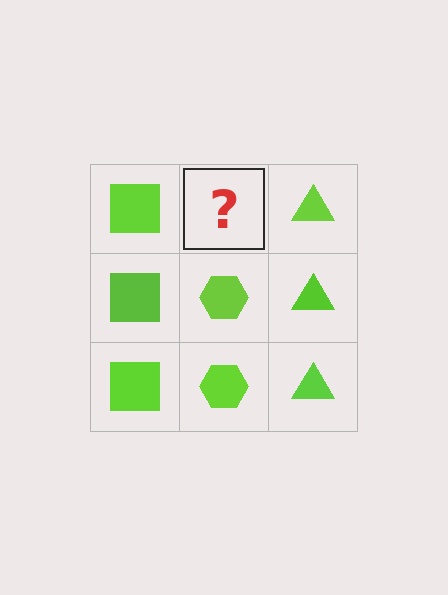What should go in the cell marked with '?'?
The missing cell should contain a lime hexagon.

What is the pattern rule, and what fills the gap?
The rule is that each column has a consistent shape. The gap should be filled with a lime hexagon.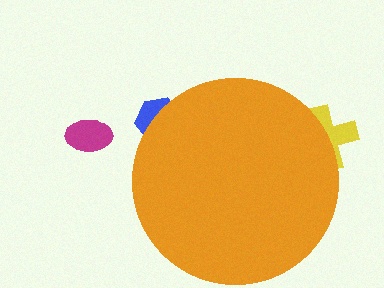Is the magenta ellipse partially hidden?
No, the magenta ellipse is fully visible.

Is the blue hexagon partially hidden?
Yes, the blue hexagon is partially hidden behind the orange circle.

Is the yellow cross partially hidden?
Yes, the yellow cross is partially hidden behind the orange circle.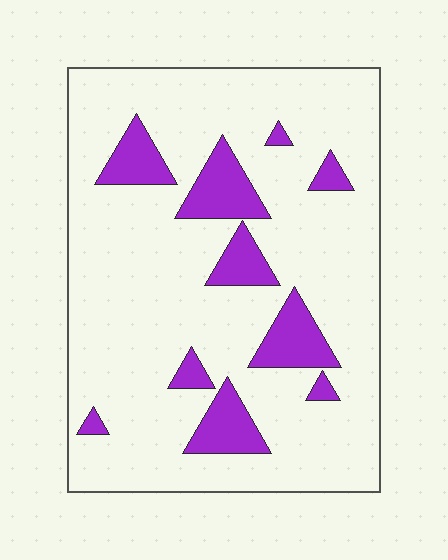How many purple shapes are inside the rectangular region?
10.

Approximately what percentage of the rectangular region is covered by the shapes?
Approximately 15%.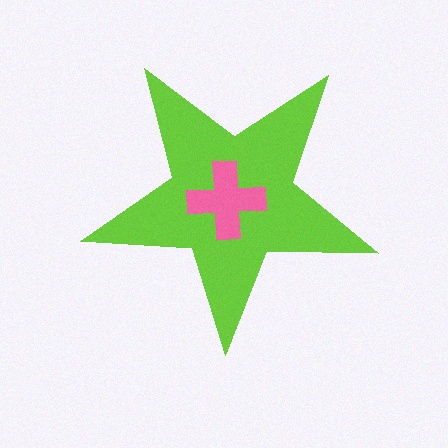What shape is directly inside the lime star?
The pink cross.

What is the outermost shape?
The lime star.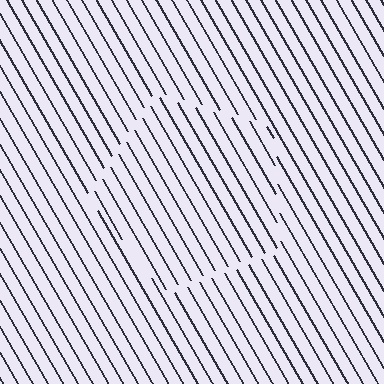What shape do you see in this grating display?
An illusory pentagon. The interior of the shape contains the same grating, shifted by half a period — the contour is defined by the phase discontinuity where line-ends from the inner and outer gratings abut.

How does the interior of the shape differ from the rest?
The interior of the shape contains the same grating, shifted by half a period — the contour is defined by the phase discontinuity where line-ends from the inner and outer gratings abut.